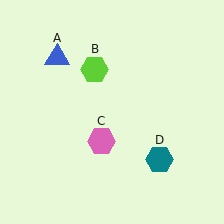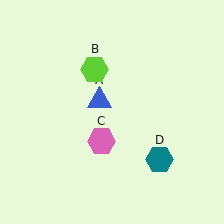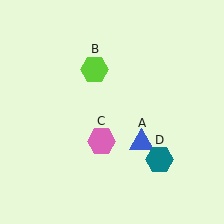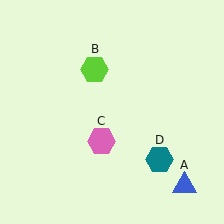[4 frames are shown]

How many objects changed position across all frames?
1 object changed position: blue triangle (object A).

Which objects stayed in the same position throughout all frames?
Lime hexagon (object B) and pink hexagon (object C) and teal hexagon (object D) remained stationary.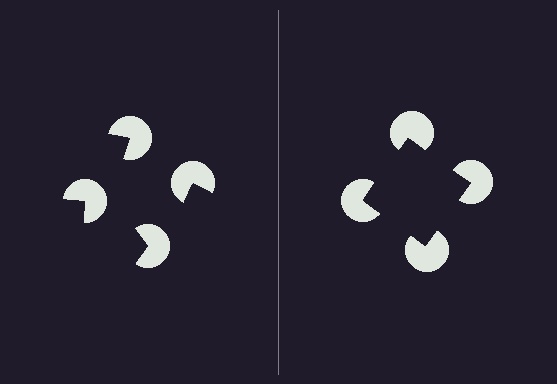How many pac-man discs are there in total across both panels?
8 — 4 on each side.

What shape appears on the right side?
An illusory square.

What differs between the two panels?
The pac-man discs are positioned identically on both sides; only the wedge orientations differ. On the right they align to a square; on the left they are misaligned.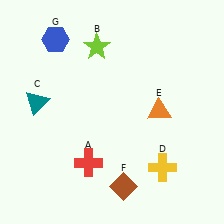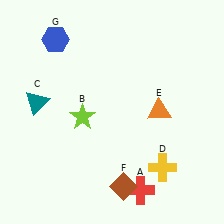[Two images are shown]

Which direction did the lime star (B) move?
The lime star (B) moved down.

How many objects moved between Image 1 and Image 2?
2 objects moved between the two images.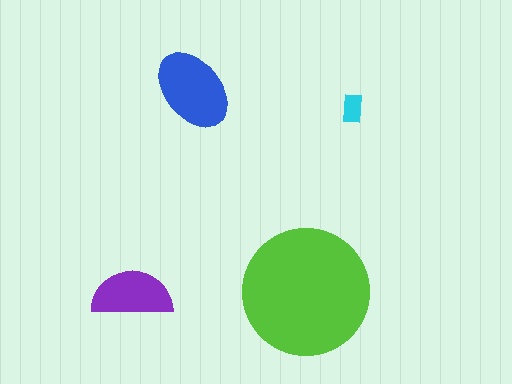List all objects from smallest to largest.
The cyan rectangle, the purple semicircle, the blue ellipse, the lime circle.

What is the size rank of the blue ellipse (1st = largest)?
2nd.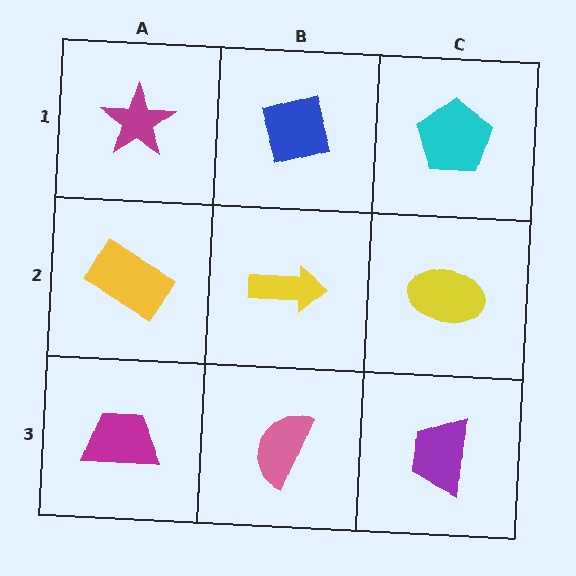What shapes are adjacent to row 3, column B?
A yellow arrow (row 2, column B), a magenta trapezoid (row 3, column A), a purple trapezoid (row 3, column C).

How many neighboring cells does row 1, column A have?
2.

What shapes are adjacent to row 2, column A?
A magenta star (row 1, column A), a magenta trapezoid (row 3, column A), a yellow arrow (row 2, column B).